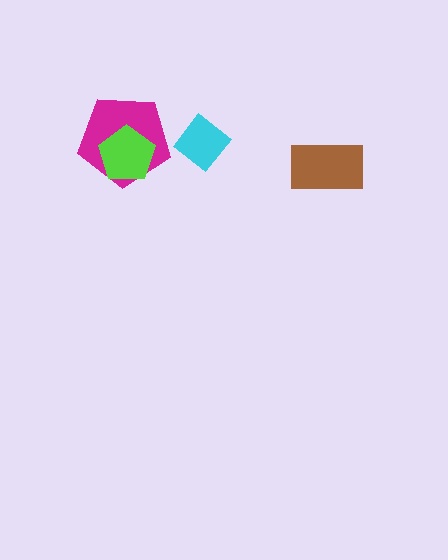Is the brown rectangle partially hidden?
No, no other shape covers it.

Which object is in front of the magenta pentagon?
The lime pentagon is in front of the magenta pentagon.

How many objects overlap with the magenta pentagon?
1 object overlaps with the magenta pentagon.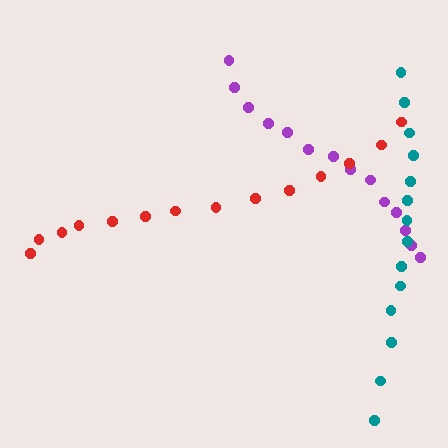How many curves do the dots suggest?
There are 3 distinct paths.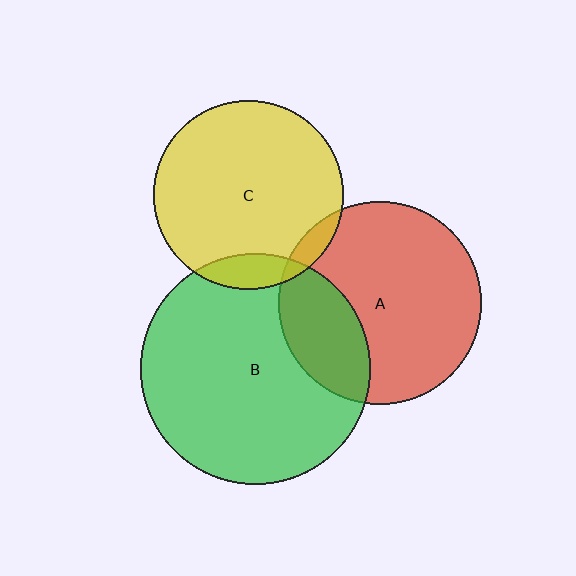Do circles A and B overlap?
Yes.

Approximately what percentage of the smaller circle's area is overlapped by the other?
Approximately 25%.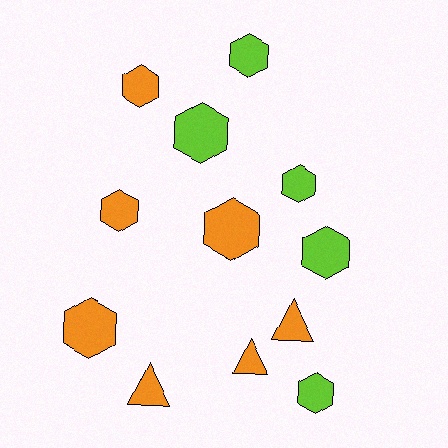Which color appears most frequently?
Orange, with 7 objects.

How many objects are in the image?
There are 12 objects.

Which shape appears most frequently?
Hexagon, with 9 objects.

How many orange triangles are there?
There are 3 orange triangles.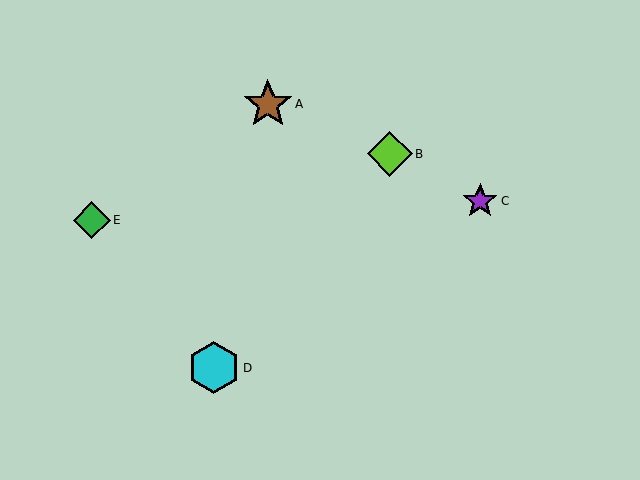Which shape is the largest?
The cyan hexagon (labeled D) is the largest.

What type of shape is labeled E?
Shape E is a green diamond.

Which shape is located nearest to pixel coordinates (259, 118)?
The brown star (labeled A) at (268, 104) is nearest to that location.